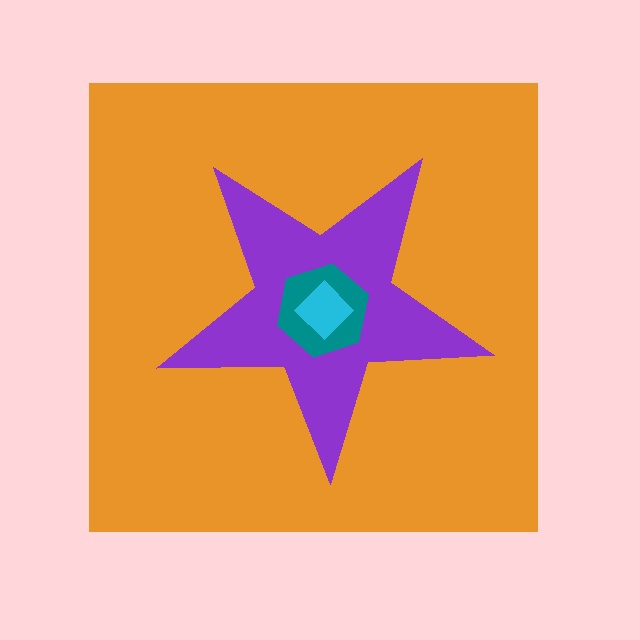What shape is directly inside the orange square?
The purple star.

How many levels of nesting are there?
4.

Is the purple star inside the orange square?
Yes.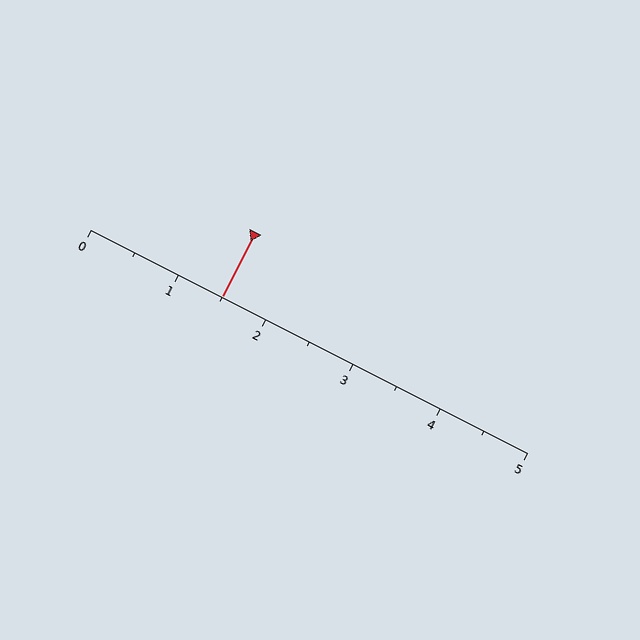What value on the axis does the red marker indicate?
The marker indicates approximately 1.5.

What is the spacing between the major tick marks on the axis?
The major ticks are spaced 1 apart.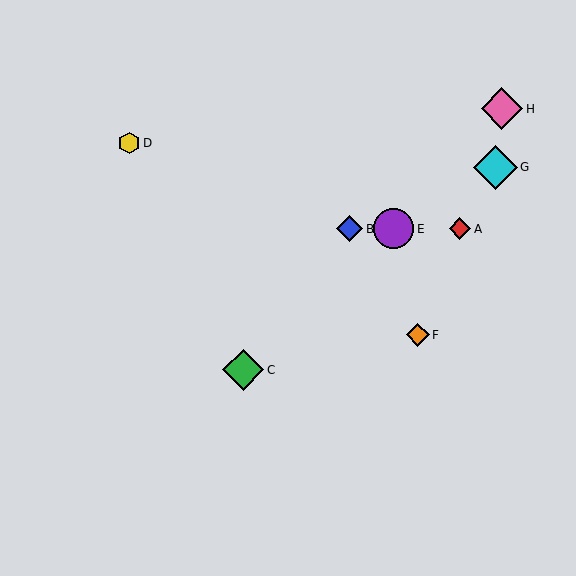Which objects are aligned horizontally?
Objects A, B, E are aligned horizontally.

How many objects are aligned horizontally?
3 objects (A, B, E) are aligned horizontally.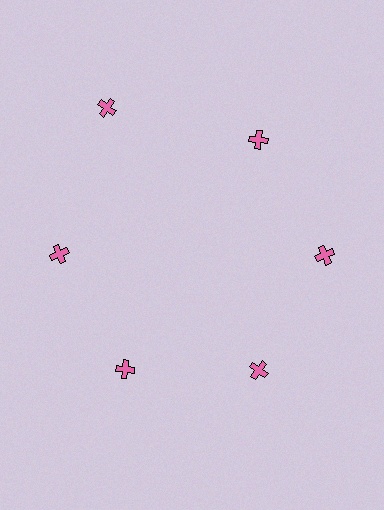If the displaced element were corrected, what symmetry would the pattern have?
It would have 6-fold rotational symmetry — the pattern would map onto itself every 60 degrees.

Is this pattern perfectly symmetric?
No. The 6 pink crosses are arranged in a ring, but one element near the 11 o'clock position is pushed outward from the center, breaking the 6-fold rotational symmetry.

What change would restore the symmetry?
The symmetry would be restored by moving it inward, back onto the ring so that all 6 crosses sit at equal angles and equal distance from the center.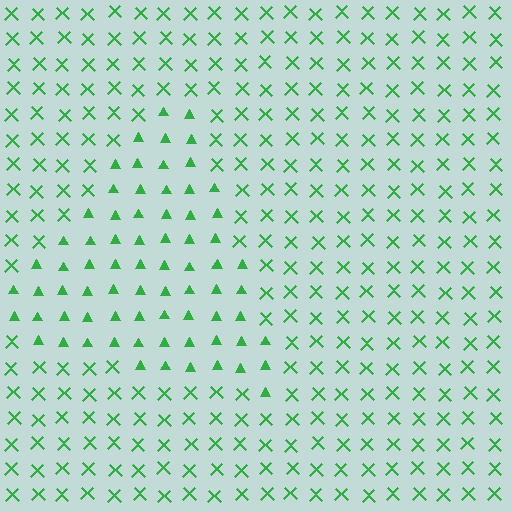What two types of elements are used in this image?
The image uses triangles inside the triangle region and X marks outside it.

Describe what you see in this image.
The image is filled with small green elements arranged in a uniform grid. A triangle-shaped region contains triangles, while the surrounding area contains X marks. The boundary is defined purely by the change in element shape.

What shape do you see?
I see a triangle.